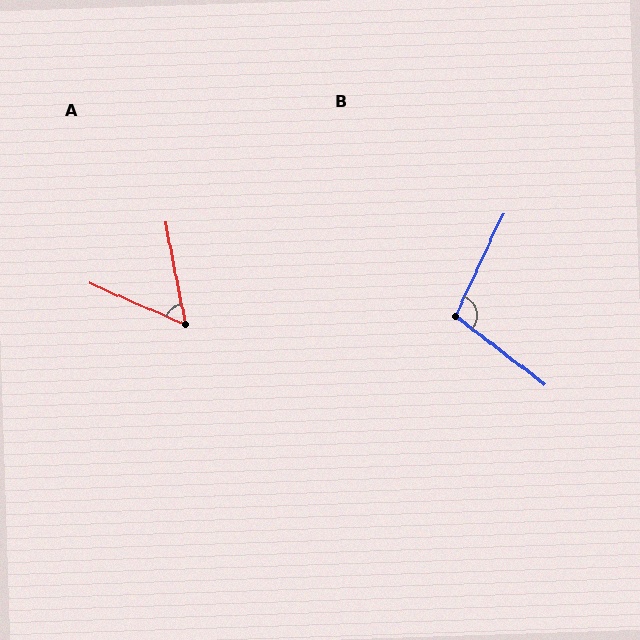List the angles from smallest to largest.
A (56°), B (102°).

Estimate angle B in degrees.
Approximately 102 degrees.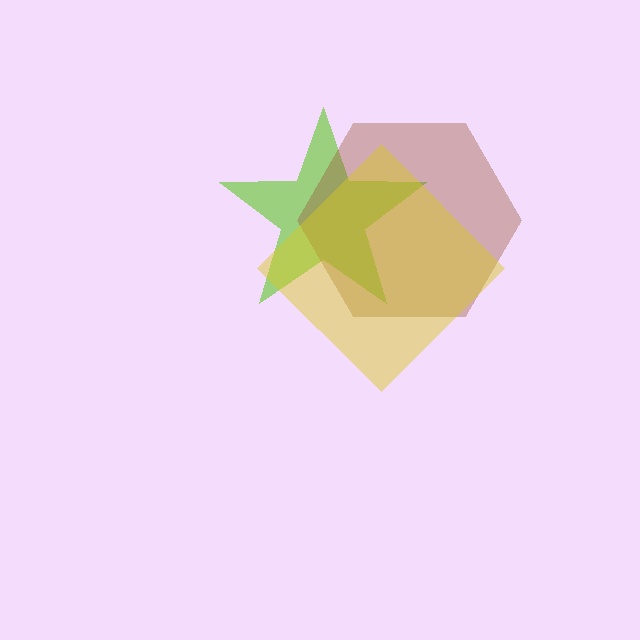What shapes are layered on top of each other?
The layered shapes are: a lime star, a brown hexagon, a yellow diamond.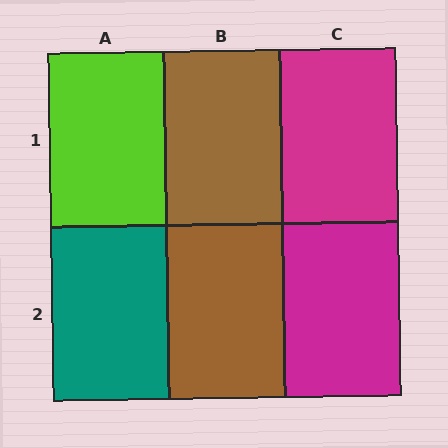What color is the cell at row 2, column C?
Magenta.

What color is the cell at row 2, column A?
Teal.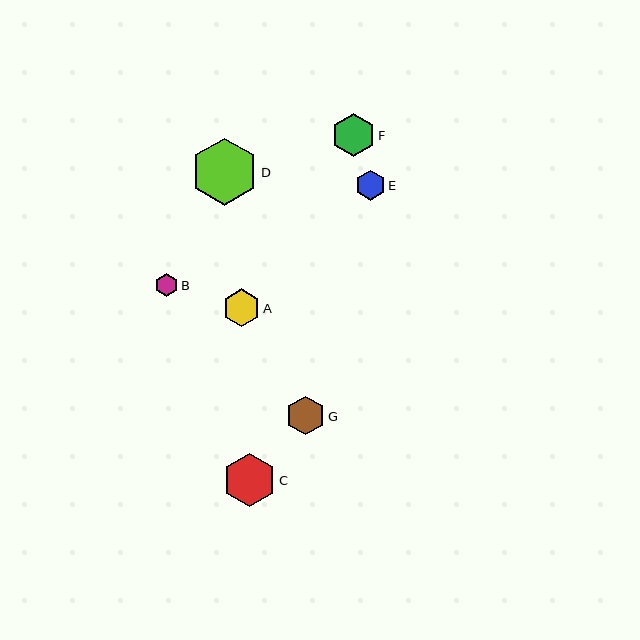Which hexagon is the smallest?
Hexagon B is the smallest with a size of approximately 23 pixels.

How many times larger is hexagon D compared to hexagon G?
Hexagon D is approximately 1.8 times the size of hexagon G.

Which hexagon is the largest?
Hexagon D is the largest with a size of approximately 67 pixels.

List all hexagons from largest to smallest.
From largest to smallest: D, C, F, G, A, E, B.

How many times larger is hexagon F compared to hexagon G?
Hexagon F is approximately 1.1 times the size of hexagon G.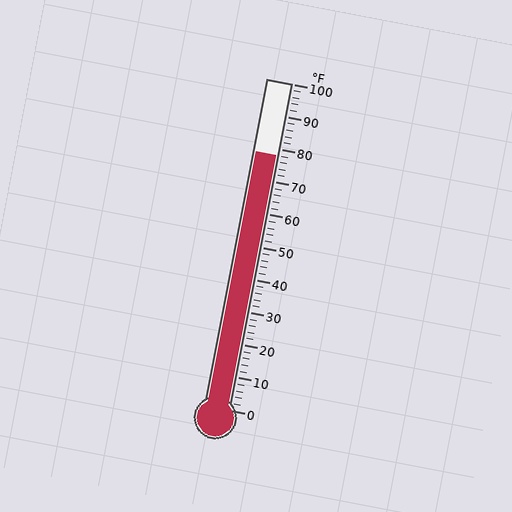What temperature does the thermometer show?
The thermometer shows approximately 78°F.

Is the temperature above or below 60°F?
The temperature is above 60°F.